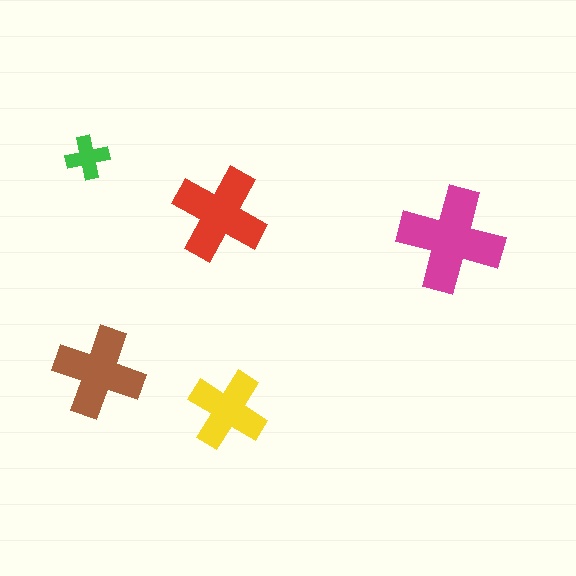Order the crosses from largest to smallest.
the magenta one, the red one, the brown one, the yellow one, the green one.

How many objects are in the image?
There are 5 objects in the image.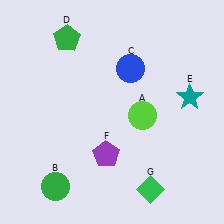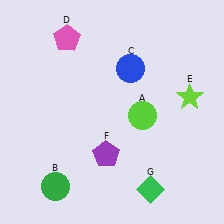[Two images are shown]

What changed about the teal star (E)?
In Image 1, E is teal. In Image 2, it changed to lime.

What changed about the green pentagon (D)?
In Image 1, D is green. In Image 2, it changed to pink.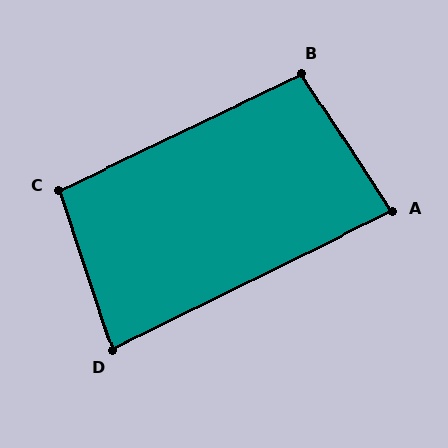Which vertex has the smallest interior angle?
D, at approximately 82 degrees.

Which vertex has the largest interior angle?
B, at approximately 98 degrees.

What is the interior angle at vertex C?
Approximately 97 degrees (obtuse).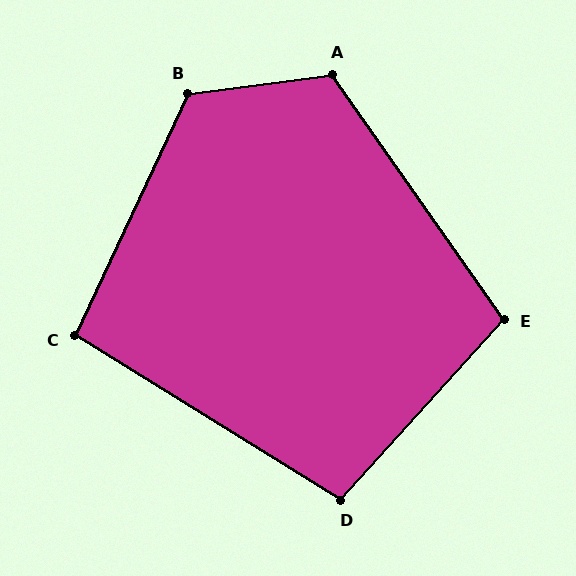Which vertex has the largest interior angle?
B, at approximately 123 degrees.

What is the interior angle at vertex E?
Approximately 103 degrees (obtuse).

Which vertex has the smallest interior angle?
C, at approximately 97 degrees.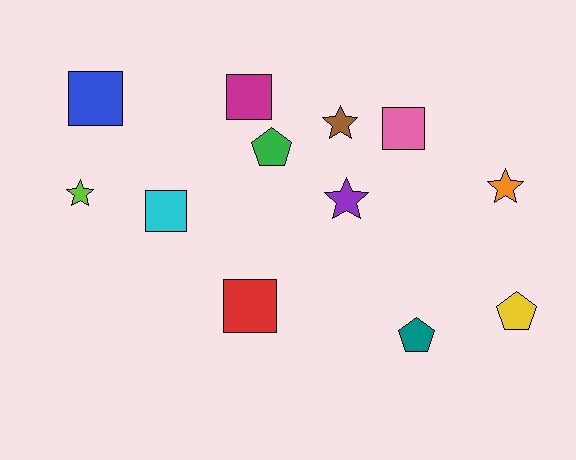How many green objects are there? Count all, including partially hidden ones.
There is 1 green object.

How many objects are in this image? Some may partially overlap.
There are 12 objects.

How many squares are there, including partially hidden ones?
There are 5 squares.